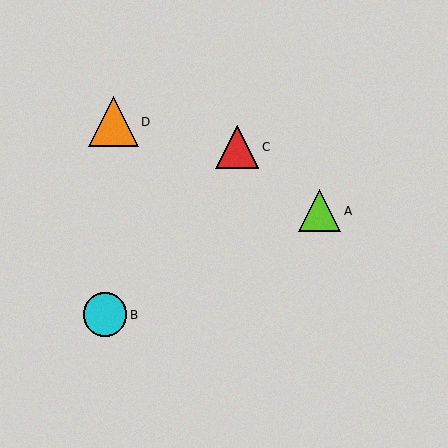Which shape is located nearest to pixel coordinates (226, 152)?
The red triangle (labeled C) at (237, 147) is nearest to that location.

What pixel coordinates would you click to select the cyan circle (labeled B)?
Click at (105, 315) to select the cyan circle B.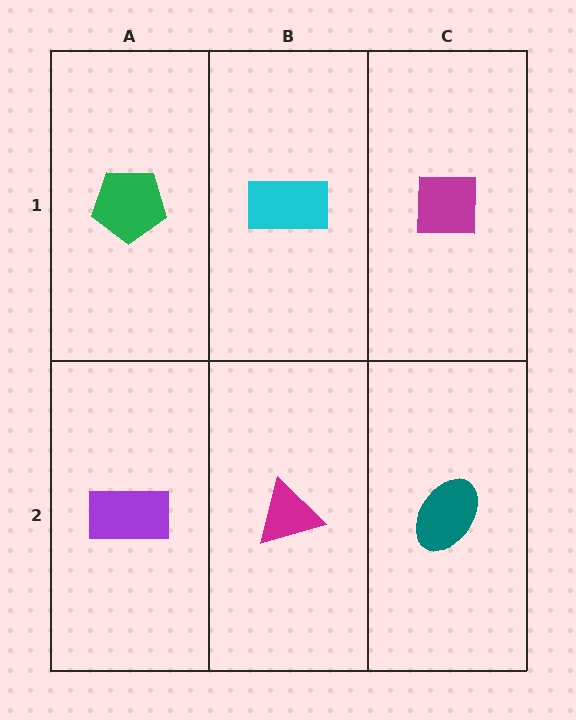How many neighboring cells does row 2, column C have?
2.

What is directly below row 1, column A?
A purple rectangle.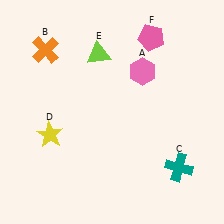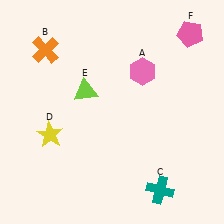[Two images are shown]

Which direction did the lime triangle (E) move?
The lime triangle (E) moved down.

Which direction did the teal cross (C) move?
The teal cross (C) moved down.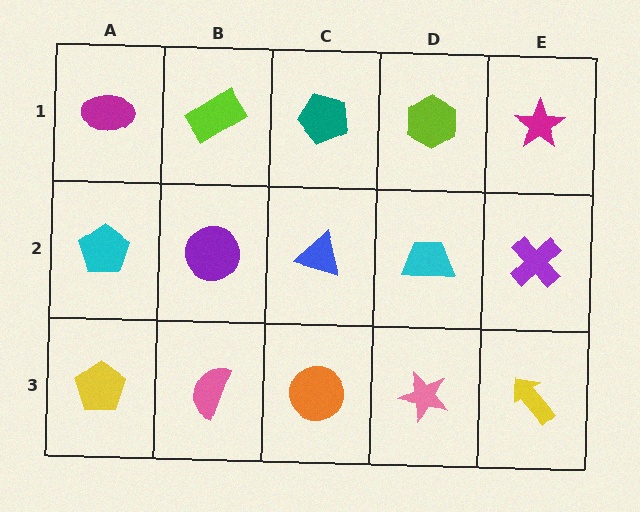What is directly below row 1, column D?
A cyan trapezoid.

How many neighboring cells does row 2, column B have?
4.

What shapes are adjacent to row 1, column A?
A cyan pentagon (row 2, column A), a lime rectangle (row 1, column B).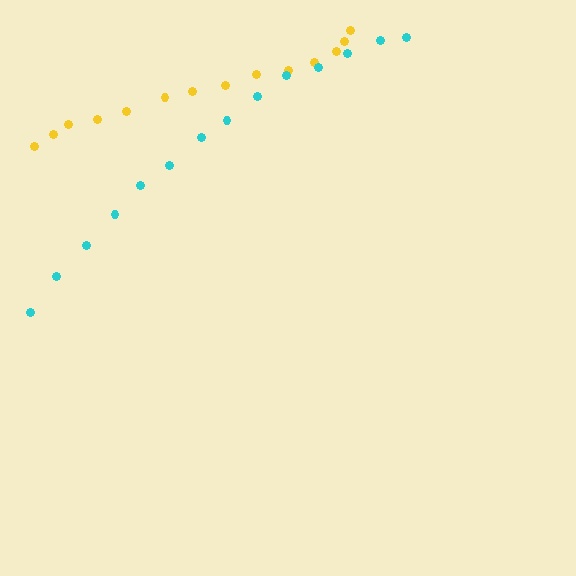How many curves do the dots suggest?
There are 2 distinct paths.